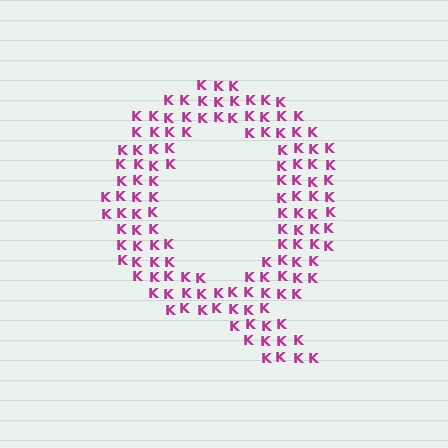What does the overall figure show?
The overall figure shows the letter Q.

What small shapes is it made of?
It is made of small letter K's.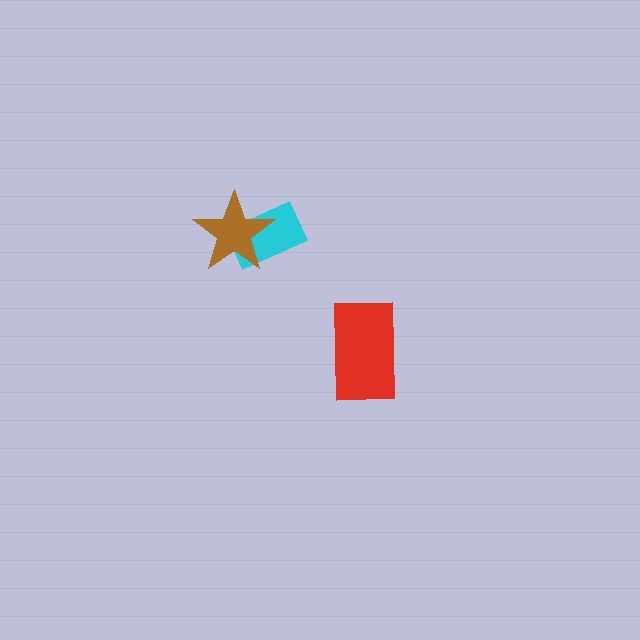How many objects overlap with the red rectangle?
0 objects overlap with the red rectangle.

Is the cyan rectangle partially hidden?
Yes, it is partially covered by another shape.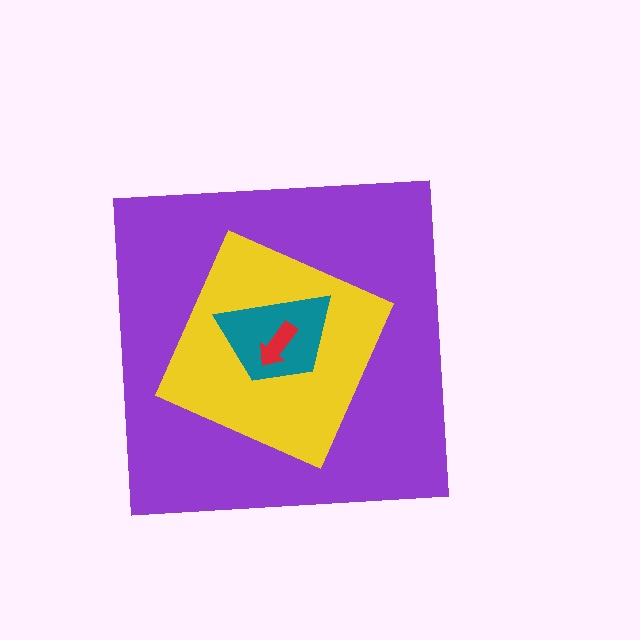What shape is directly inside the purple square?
The yellow square.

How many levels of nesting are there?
4.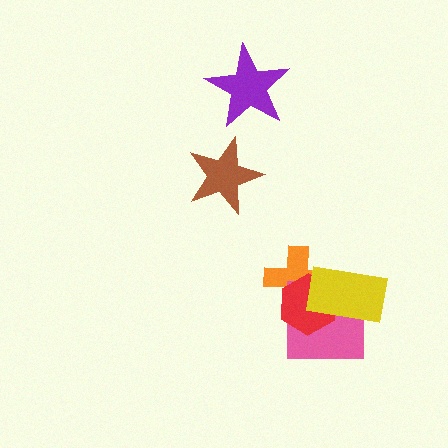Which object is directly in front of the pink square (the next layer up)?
The red hexagon is directly in front of the pink square.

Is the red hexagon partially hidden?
Yes, it is partially covered by another shape.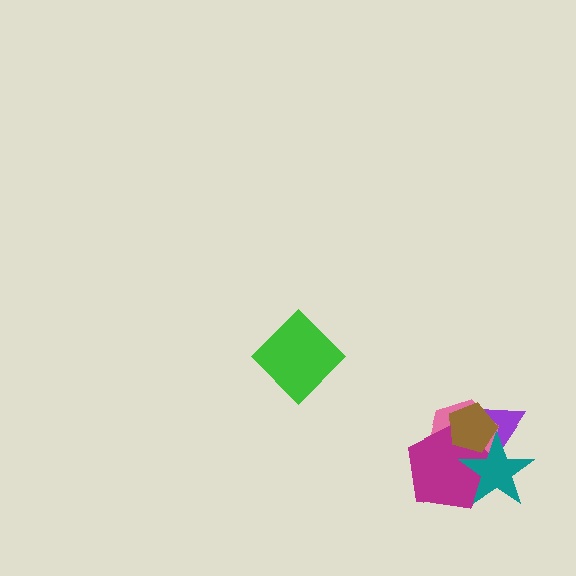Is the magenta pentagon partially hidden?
Yes, it is partially covered by another shape.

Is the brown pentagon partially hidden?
No, no other shape covers it.